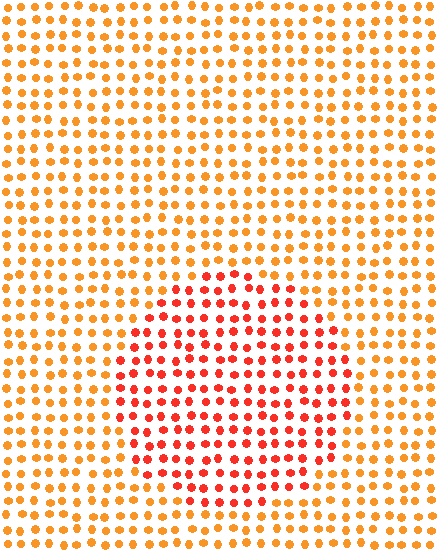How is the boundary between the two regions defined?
The boundary is defined purely by a slight shift in hue (about 29 degrees). Spacing, size, and orientation are identical on both sides.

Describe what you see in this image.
The image is filled with small orange elements in a uniform arrangement. A circle-shaped region is visible where the elements are tinted to a slightly different hue, forming a subtle color boundary.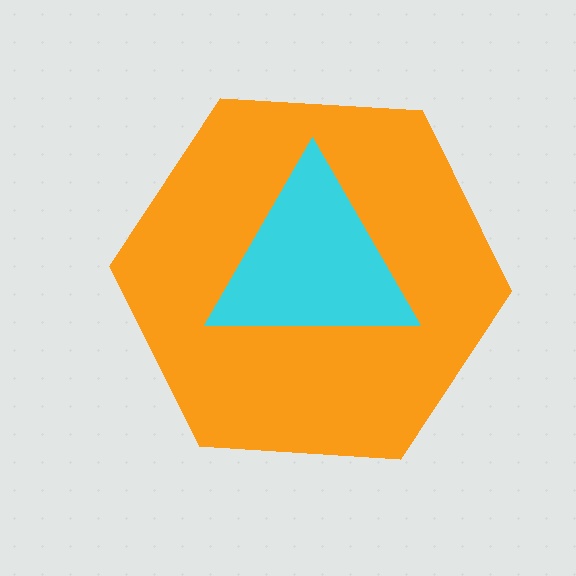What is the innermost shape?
The cyan triangle.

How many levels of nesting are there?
2.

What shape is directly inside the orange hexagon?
The cyan triangle.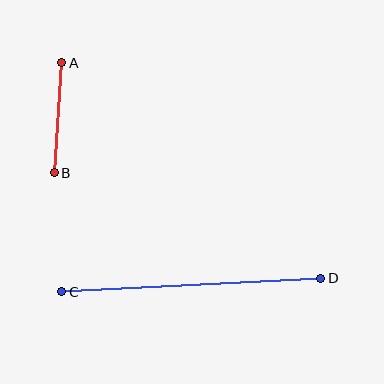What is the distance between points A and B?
The distance is approximately 111 pixels.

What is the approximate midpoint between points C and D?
The midpoint is at approximately (191, 285) pixels.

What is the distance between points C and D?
The distance is approximately 259 pixels.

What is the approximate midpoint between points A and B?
The midpoint is at approximately (58, 118) pixels.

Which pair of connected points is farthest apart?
Points C and D are farthest apart.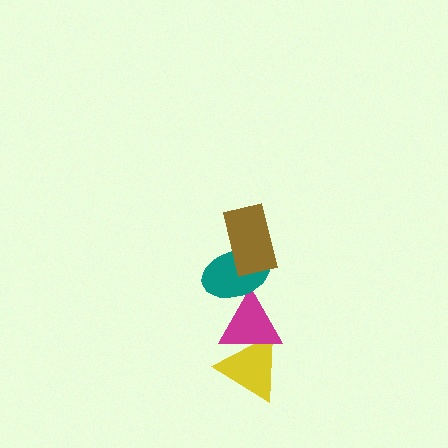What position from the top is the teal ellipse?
The teal ellipse is 2nd from the top.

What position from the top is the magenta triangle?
The magenta triangle is 3rd from the top.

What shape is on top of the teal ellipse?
The brown rectangle is on top of the teal ellipse.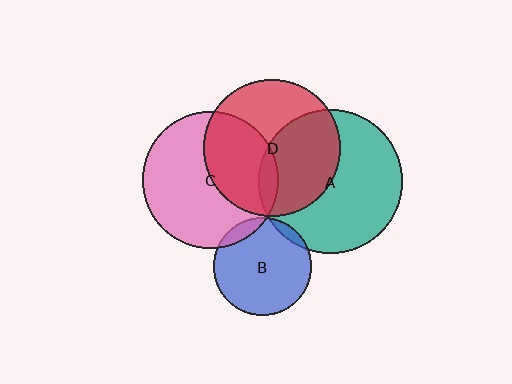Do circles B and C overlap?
Yes.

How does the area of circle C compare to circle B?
Approximately 2.0 times.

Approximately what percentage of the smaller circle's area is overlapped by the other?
Approximately 10%.